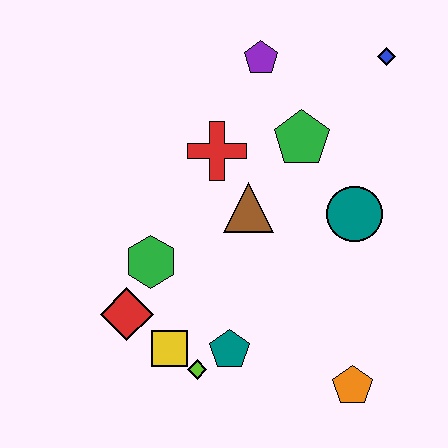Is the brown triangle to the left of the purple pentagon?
Yes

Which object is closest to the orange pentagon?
The teal pentagon is closest to the orange pentagon.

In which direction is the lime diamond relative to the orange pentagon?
The lime diamond is to the left of the orange pentagon.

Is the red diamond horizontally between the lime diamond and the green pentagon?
No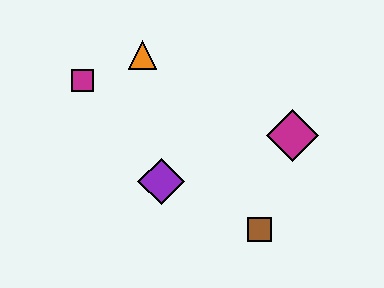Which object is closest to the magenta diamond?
The brown square is closest to the magenta diamond.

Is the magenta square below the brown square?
No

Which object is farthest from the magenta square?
The brown square is farthest from the magenta square.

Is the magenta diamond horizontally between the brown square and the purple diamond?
No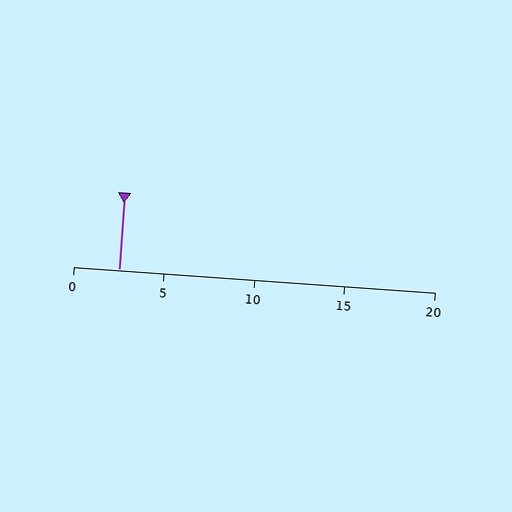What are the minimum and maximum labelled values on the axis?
The axis runs from 0 to 20.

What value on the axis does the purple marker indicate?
The marker indicates approximately 2.5.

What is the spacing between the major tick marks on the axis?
The major ticks are spaced 5 apart.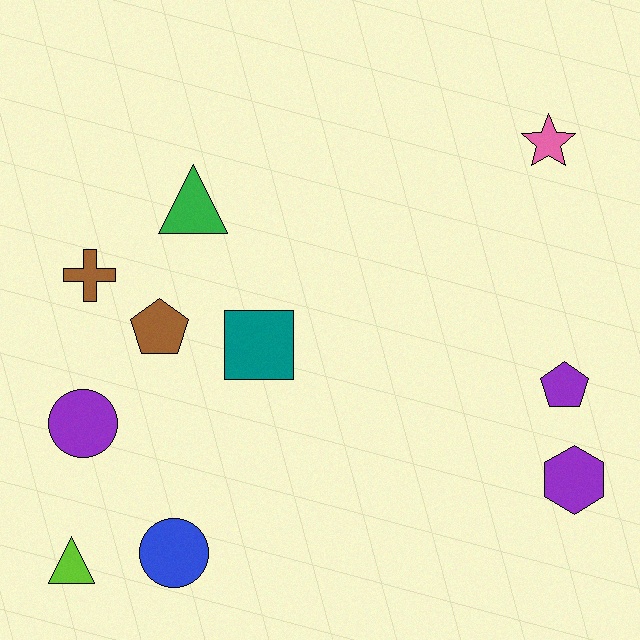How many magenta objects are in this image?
There are no magenta objects.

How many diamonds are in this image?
There are no diamonds.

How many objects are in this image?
There are 10 objects.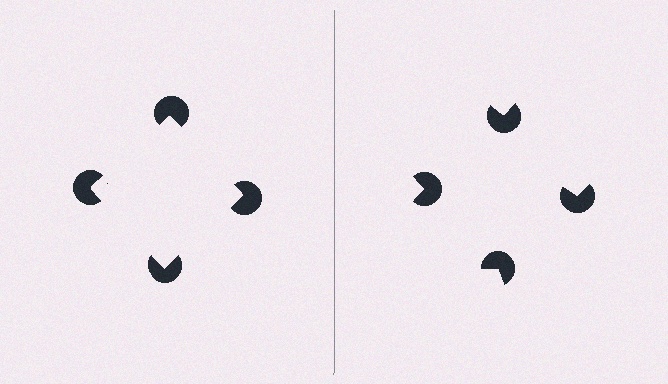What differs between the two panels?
The pac-man discs are positioned identically on both sides; only the wedge orientations differ. On the left they align to a square; on the right they are misaligned.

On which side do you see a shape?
An illusory square appears on the left side. On the right side the wedge cuts are rotated, so no coherent shape forms.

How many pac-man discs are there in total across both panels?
8 — 4 on each side.